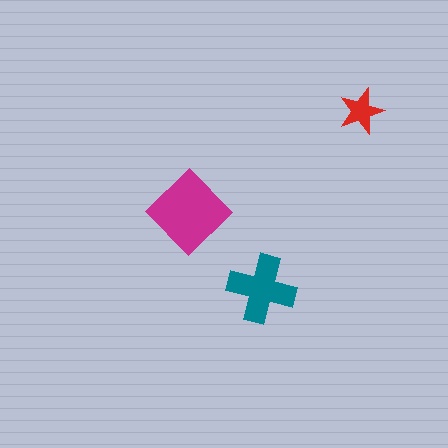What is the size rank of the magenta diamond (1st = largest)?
1st.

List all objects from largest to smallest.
The magenta diamond, the teal cross, the red star.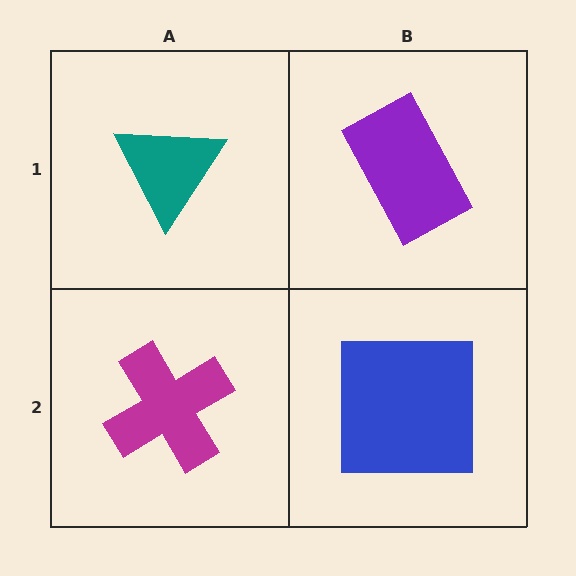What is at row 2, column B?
A blue square.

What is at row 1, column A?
A teal triangle.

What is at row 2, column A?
A magenta cross.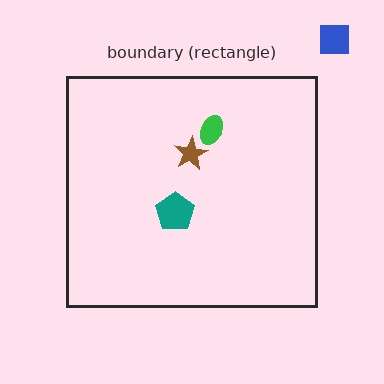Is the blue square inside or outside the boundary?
Outside.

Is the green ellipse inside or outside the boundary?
Inside.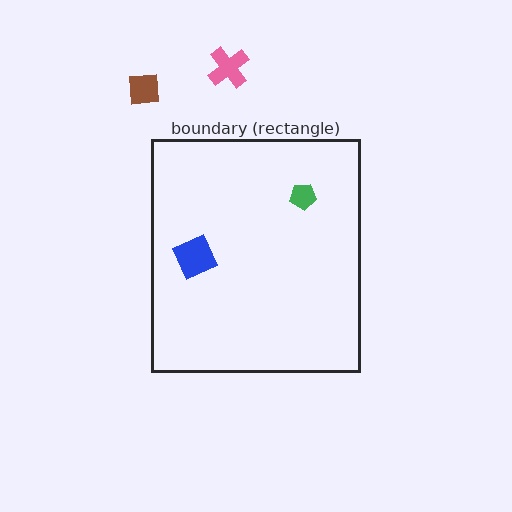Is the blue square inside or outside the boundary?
Inside.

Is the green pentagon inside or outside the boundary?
Inside.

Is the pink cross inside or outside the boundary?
Outside.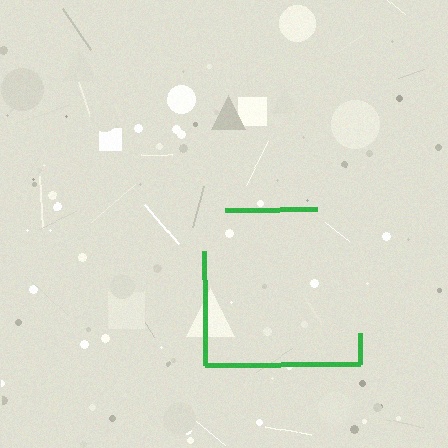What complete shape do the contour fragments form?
The contour fragments form a square.